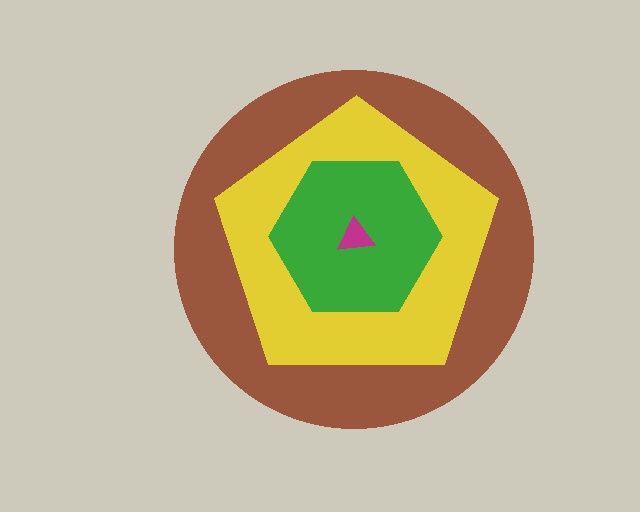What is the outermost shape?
The brown circle.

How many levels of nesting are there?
4.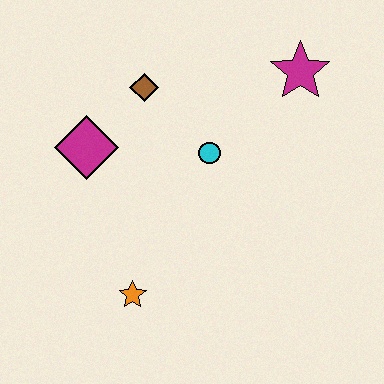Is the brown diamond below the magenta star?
Yes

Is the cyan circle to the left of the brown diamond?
No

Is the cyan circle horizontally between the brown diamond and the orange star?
No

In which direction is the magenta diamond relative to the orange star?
The magenta diamond is above the orange star.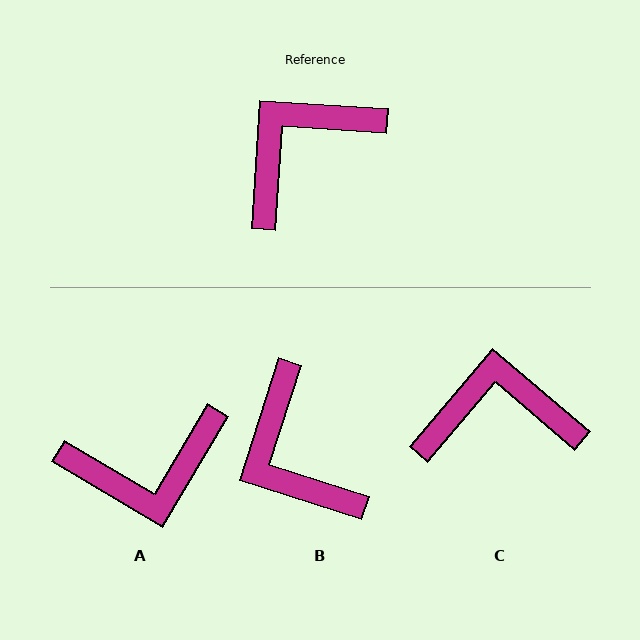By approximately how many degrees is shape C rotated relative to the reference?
Approximately 37 degrees clockwise.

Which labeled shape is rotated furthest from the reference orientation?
A, about 153 degrees away.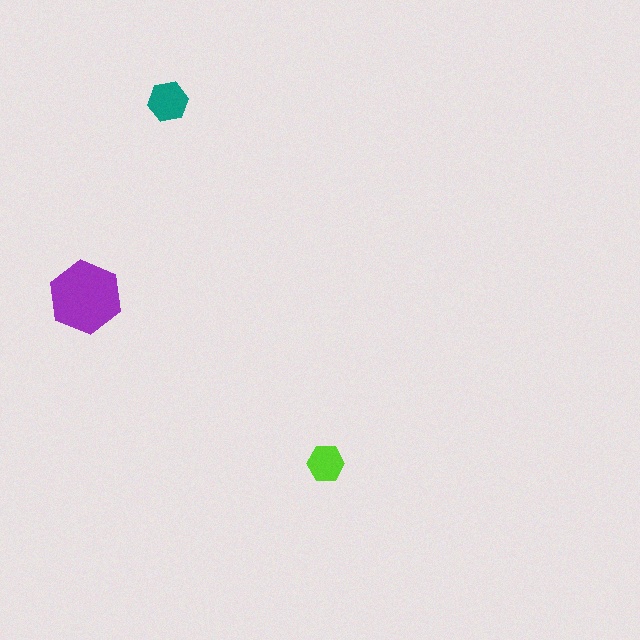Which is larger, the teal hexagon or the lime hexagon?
The teal one.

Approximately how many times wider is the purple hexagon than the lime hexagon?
About 2 times wider.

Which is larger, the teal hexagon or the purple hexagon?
The purple one.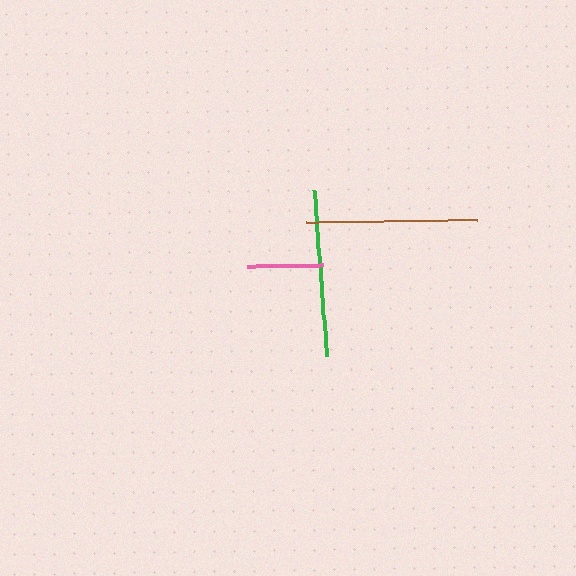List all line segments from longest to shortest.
From longest to shortest: brown, green, pink.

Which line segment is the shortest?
The pink line is the shortest at approximately 76 pixels.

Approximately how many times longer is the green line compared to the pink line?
The green line is approximately 2.2 times the length of the pink line.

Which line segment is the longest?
The brown line is the longest at approximately 171 pixels.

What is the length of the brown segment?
The brown segment is approximately 171 pixels long.